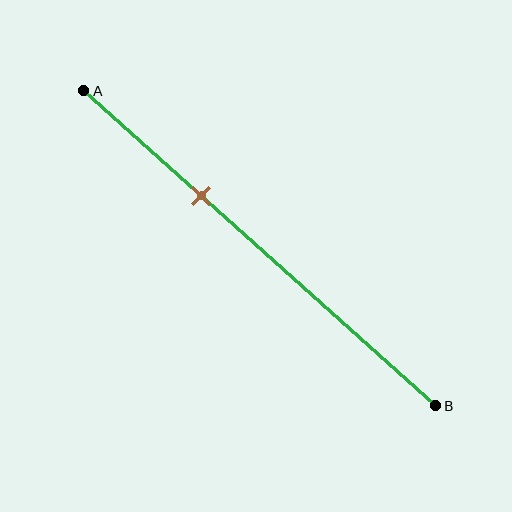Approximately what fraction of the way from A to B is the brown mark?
The brown mark is approximately 35% of the way from A to B.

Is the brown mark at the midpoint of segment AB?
No, the mark is at about 35% from A, not at the 50% midpoint.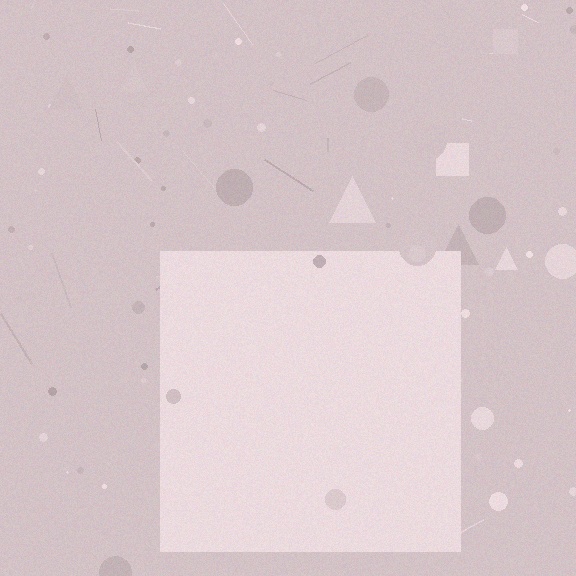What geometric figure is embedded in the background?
A square is embedded in the background.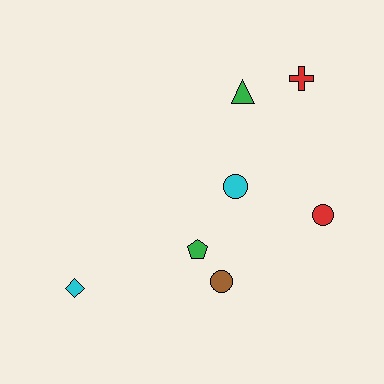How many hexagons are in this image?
There are no hexagons.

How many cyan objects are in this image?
There are 2 cyan objects.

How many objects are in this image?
There are 7 objects.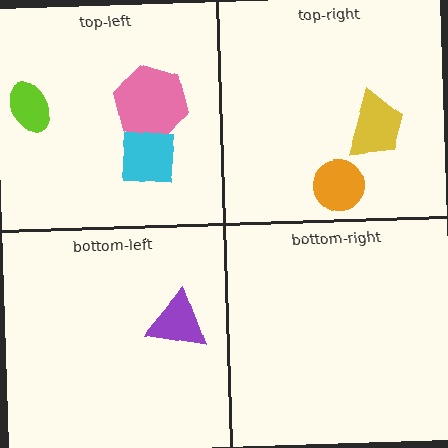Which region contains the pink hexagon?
The top-left region.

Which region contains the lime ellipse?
The top-left region.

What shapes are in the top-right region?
The yellow trapezoid, the orange circle.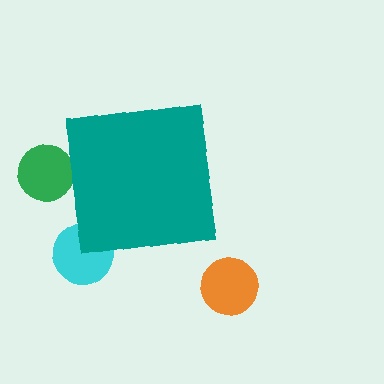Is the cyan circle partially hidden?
Yes, the cyan circle is partially hidden behind the teal square.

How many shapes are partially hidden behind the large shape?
2 shapes are partially hidden.